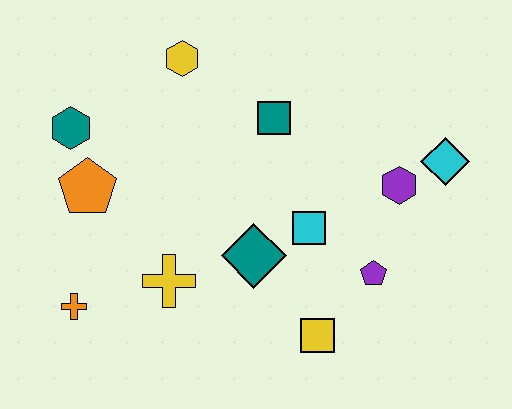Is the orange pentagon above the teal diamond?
Yes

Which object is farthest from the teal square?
The orange cross is farthest from the teal square.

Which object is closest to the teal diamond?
The cyan square is closest to the teal diamond.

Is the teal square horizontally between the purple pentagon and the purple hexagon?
No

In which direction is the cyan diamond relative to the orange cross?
The cyan diamond is to the right of the orange cross.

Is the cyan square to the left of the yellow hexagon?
No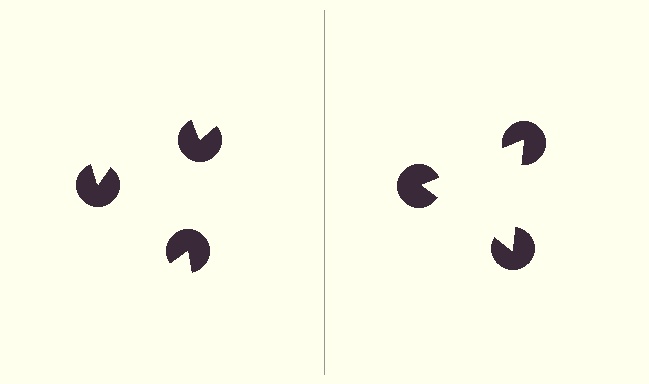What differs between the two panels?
The pac-man discs are positioned identically on both sides; only the wedge orientations differ. On the right they align to a triangle; on the left they are misaligned.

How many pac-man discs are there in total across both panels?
6 — 3 on each side.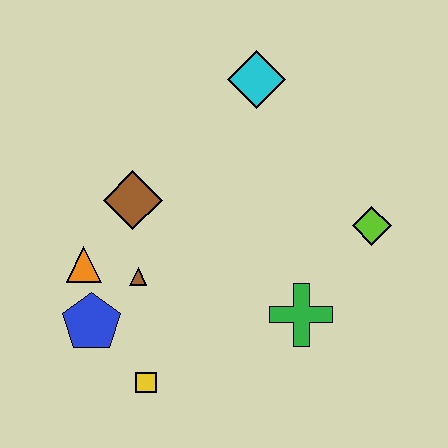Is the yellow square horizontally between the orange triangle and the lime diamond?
Yes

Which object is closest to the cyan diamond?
The brown diamond is closest to the cyan diamond.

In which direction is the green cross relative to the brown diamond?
The green cross is to the right of the brown diamond.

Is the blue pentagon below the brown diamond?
Yes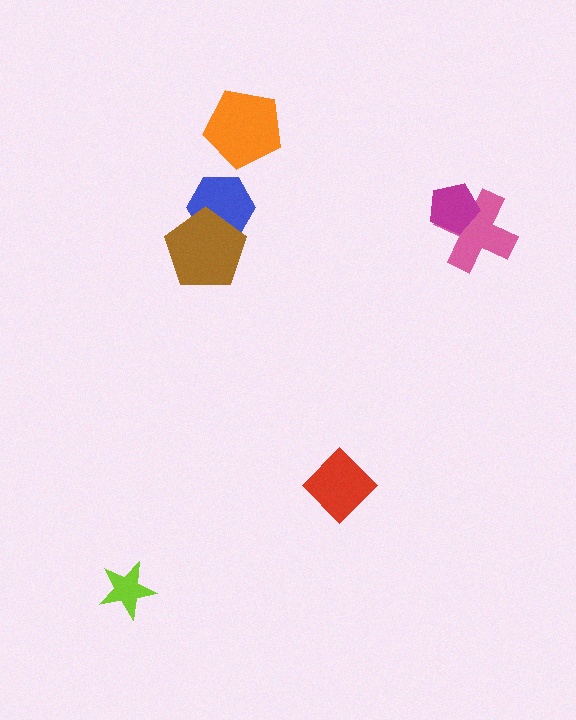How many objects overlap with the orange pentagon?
0 objects overlap with the orange pentagon.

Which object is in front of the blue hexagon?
The brown pentagon is in front of the blue hexagon.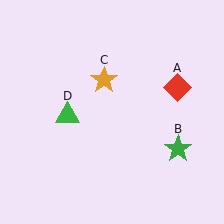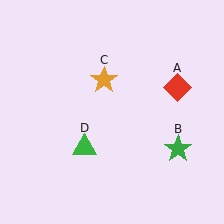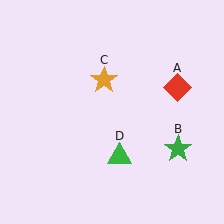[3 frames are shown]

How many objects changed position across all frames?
1 object changed position: green triangle (object D).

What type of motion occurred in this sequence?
The green triangle (object D) rotated counterclockwise around the center of the scene.